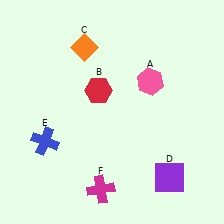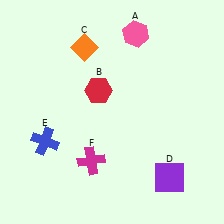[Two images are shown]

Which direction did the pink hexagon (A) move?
The pink hexagon (A) moved up.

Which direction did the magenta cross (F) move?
The magenta cross (F) moved up.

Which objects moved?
The objects that moved are: the pink hexagon (A), the magenta cross (F).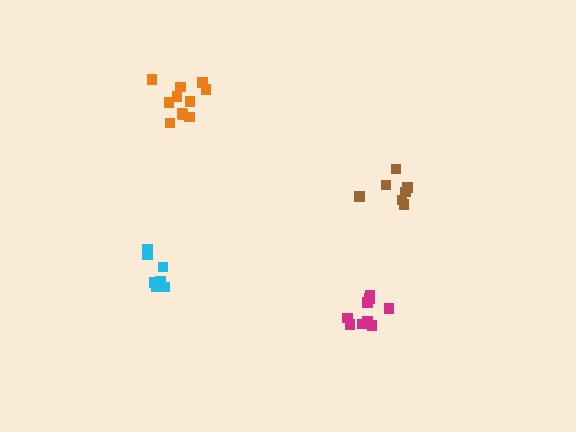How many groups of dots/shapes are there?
There are 4 groups.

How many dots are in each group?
Group 1: 7 dots, Group 2: 7 dots, Group 3: 11 dots, Group 4: 9 dots (34 total).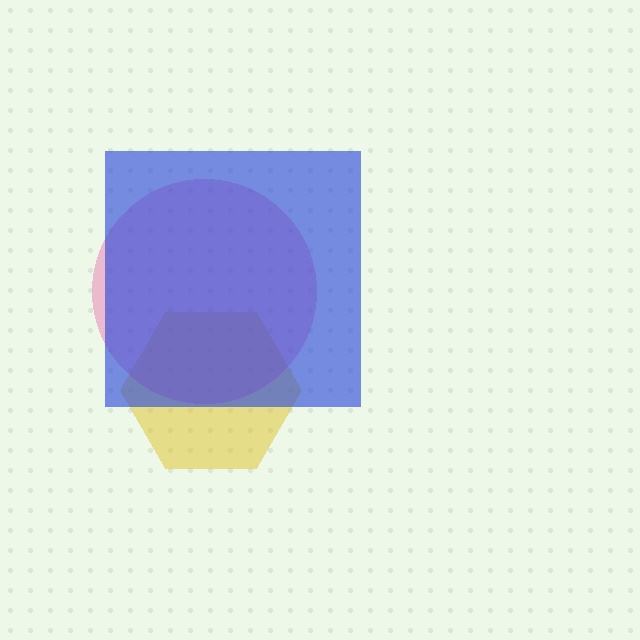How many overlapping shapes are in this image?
There are 3 overlapping shapes in the image.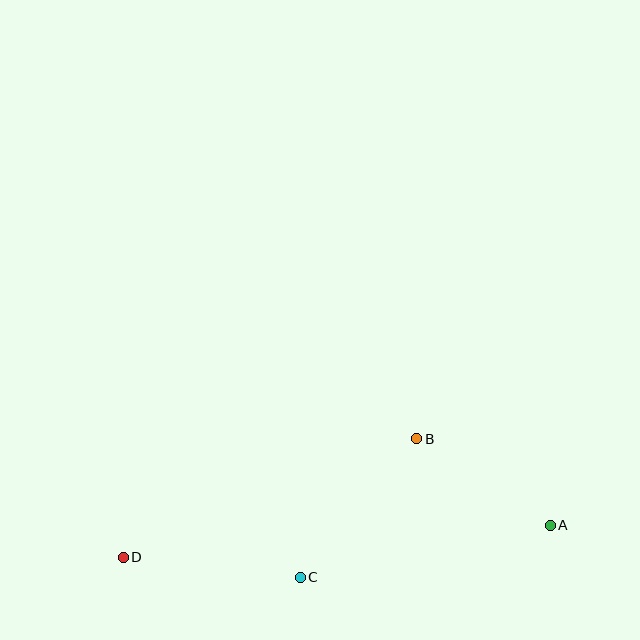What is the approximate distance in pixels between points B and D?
The distance between B and D is approximately 316 pixels.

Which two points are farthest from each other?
Points A and D are farthest from each other.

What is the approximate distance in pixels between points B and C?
The distance between B and C is approximately 181 pixels.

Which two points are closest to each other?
Points A and B are closest to each other.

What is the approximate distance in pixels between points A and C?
The distance between A and C is approximately 255 pixels.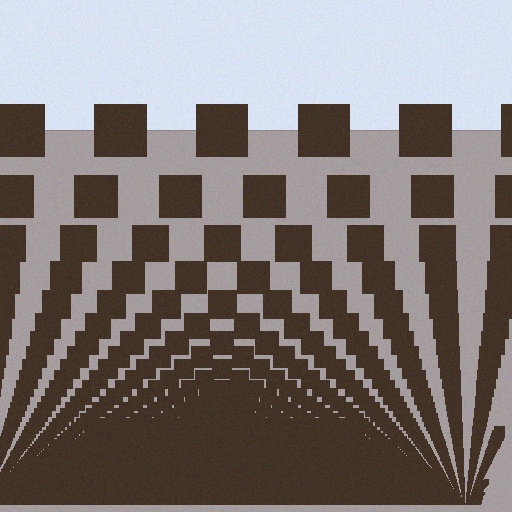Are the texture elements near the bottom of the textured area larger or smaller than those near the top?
Smaller. The gradient is inverted — elements near the bottom are smaller and denser.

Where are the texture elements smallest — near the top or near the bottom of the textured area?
Near the bottom.